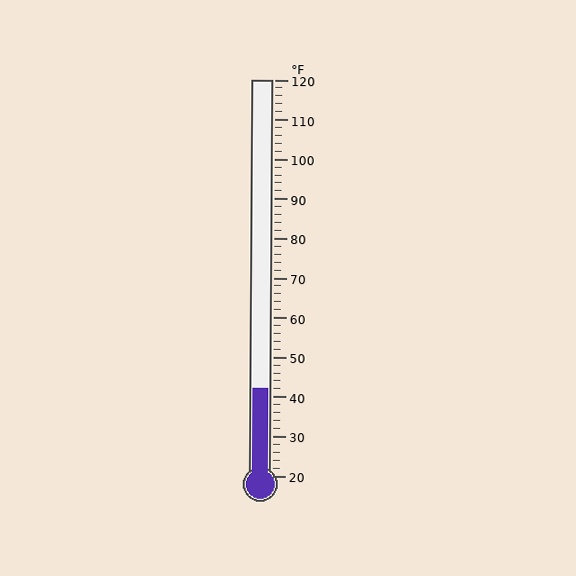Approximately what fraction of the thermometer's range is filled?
The thermometer is filled to approximately 20% of its range.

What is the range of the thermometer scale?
The thermometer scale ranges from 20°F to 120°F.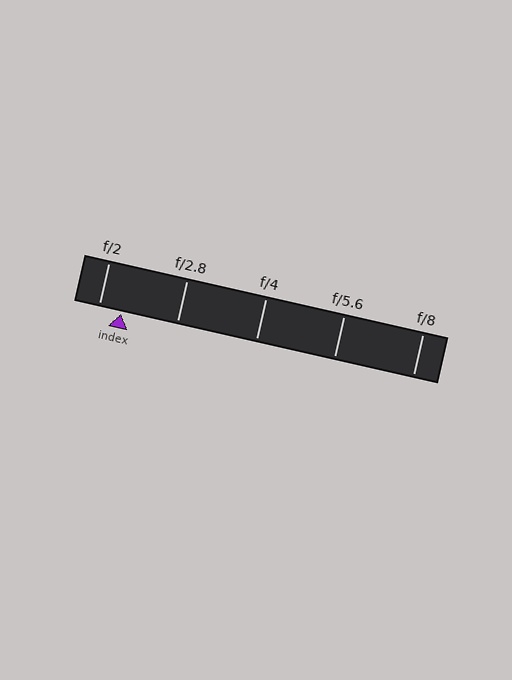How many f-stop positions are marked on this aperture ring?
There are 5 f-stop positions marked.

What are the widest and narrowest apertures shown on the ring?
The widest aperture shown is f/2 and the narrowest is f/8.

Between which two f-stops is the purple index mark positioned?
The index mark is between f/2 and f/2.8.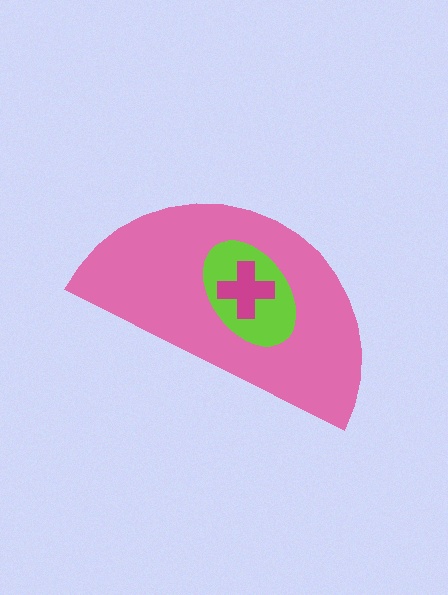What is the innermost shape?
The magenta cross.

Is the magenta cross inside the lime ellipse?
Yes.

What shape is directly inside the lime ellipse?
The magenta cross.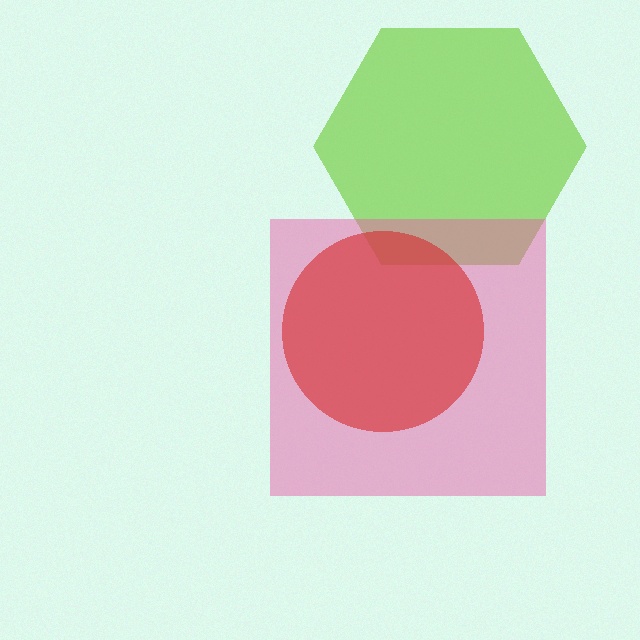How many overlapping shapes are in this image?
There are 3 overlapping shapes in the image.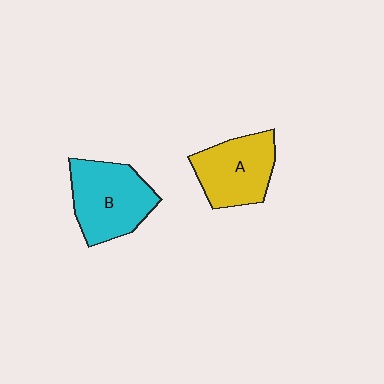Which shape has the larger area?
Shape B (cyan).